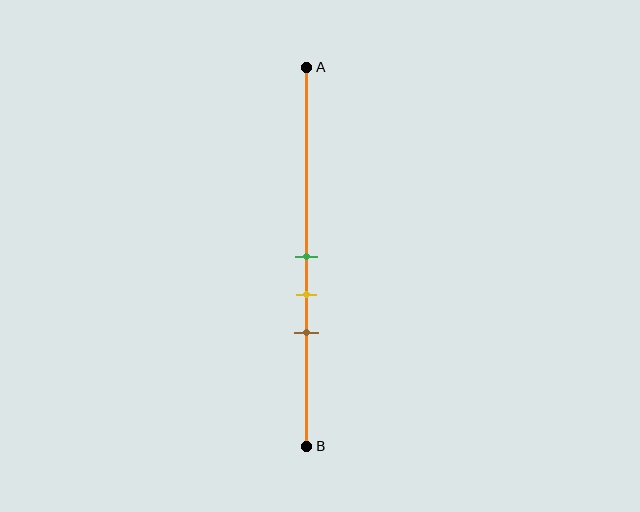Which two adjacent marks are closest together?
The green and yellow marks are the closest adjacent pair.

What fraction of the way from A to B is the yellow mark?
The yellow mark is approximately 60% (0.6) of the way from A to B.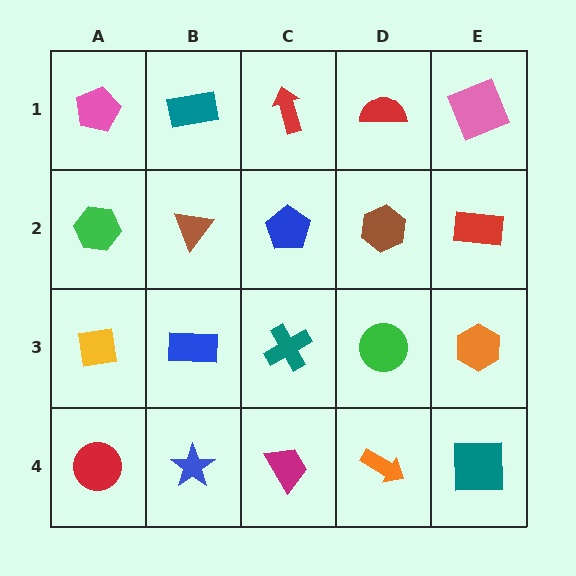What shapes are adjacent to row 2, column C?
A red arrow (row 1, column C), a teal cross (row 3, column C), a brown triangle (row 2, column B), a brown hexagon (row 2, column D).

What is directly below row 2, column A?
A yellow square.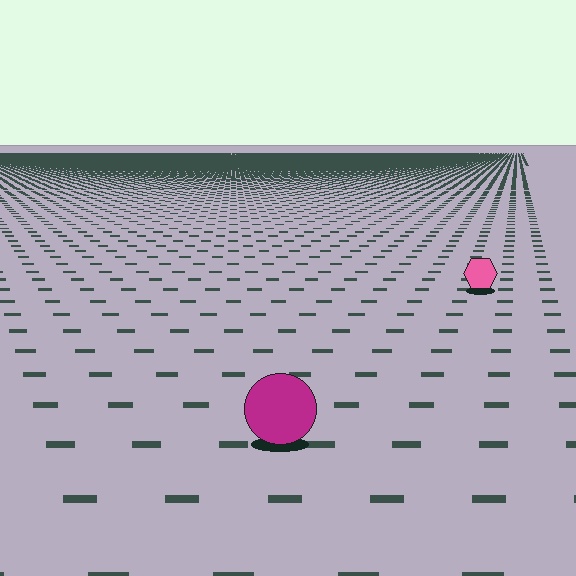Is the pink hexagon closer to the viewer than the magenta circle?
No. The magenta circle is closer — you can tell from the texture gradient: the ground texture is coarser near it.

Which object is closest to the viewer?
The magenta circle is closest. The texture marks near it are larger and more spread out.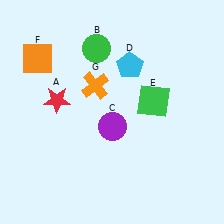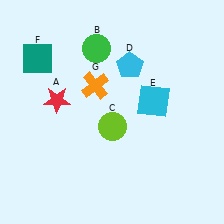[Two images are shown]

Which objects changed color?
C changed from purple to lime. E changed from green to cyan. F changed from orange to teal.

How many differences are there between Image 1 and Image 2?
There are 3 differences between the two images.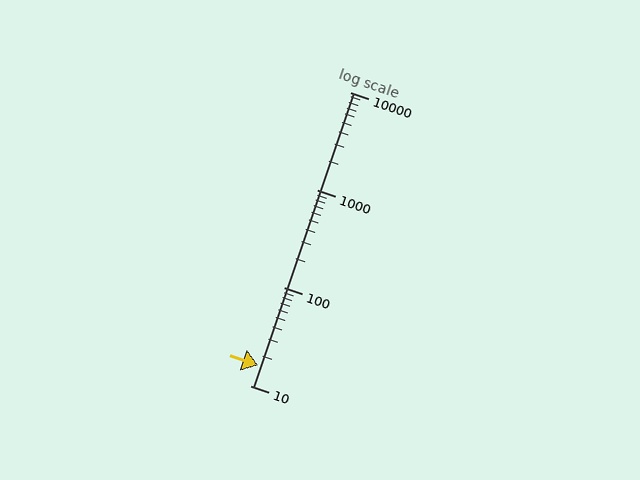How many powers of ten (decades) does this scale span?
The scale spans 3 decades, from 10 to 10000.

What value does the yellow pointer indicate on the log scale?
The pointer indicates approximately 16.